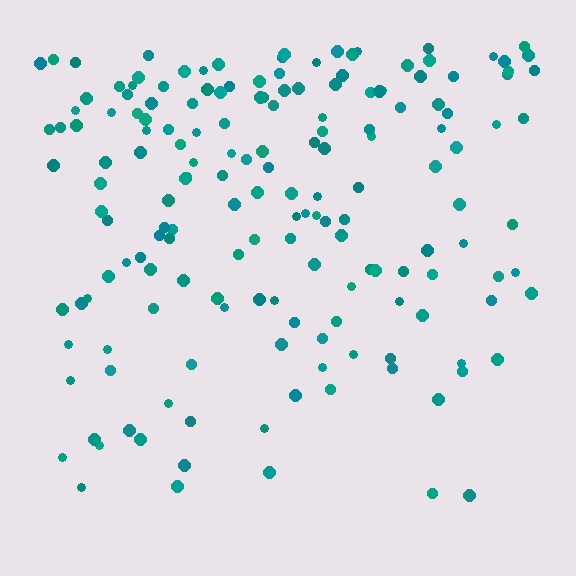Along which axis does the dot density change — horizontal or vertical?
Vertical.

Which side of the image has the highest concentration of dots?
The top.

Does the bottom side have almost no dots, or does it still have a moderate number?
Still a moderate number, just noticeably fewer than the top.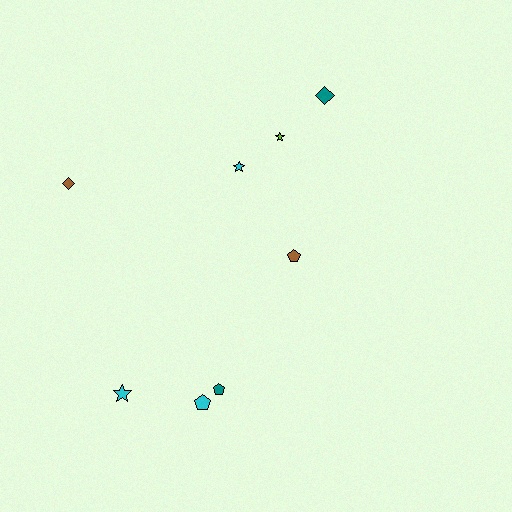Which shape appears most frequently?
Pentagon, with 3 objects.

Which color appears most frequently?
Cyan, with 3 objects.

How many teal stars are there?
There are no teal stars.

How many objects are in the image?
There are 8 objects.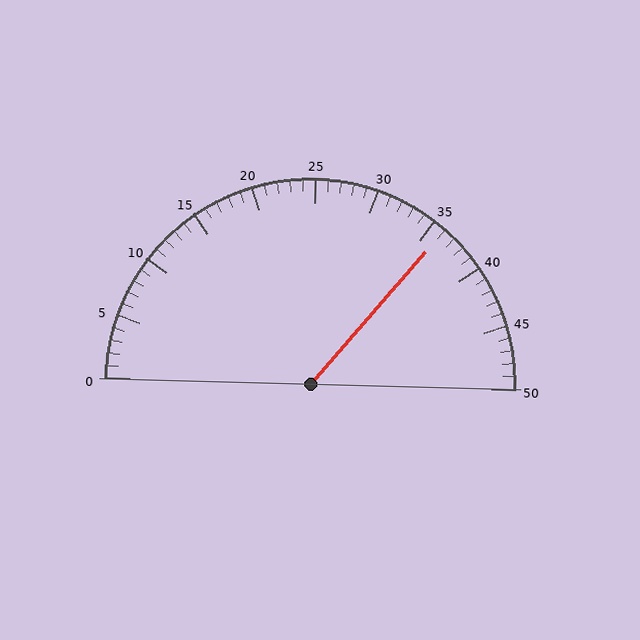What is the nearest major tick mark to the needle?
The nearest major tick mark is 35.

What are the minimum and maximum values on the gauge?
The gauge ranges from 0 to 50.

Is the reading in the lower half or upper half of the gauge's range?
The reading is in the upper half of the range (0 to 50).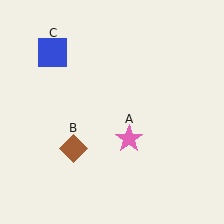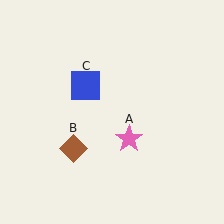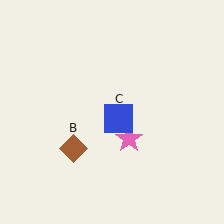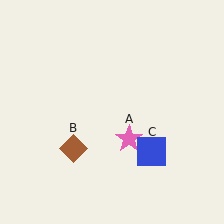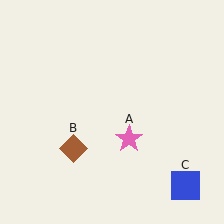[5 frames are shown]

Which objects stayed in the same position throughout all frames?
Pink star (object A) and brown diamond (object B) remained stationary.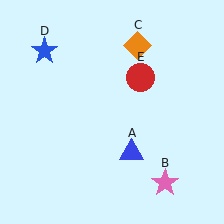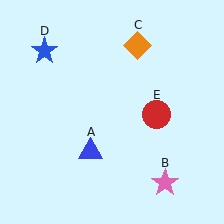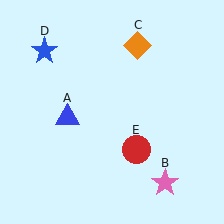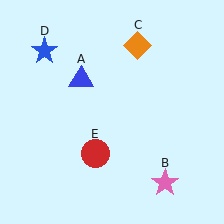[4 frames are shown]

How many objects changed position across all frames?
2 objects changed position: blue triangle (object A), red circle (object E).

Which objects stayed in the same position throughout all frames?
Pink star (object B) and orange diamond (object C) and blue star (object D) remained stationary.